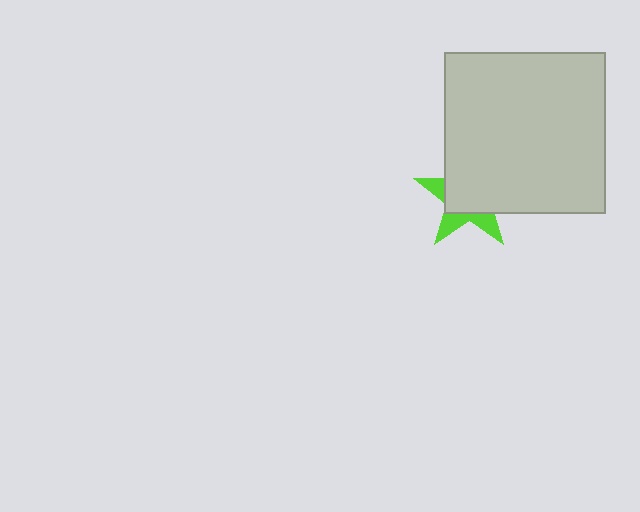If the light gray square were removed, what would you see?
You would see the complete lime star.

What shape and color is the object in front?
The object in front is a light gray square.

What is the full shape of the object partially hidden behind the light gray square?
The partially hidden object is a lime star.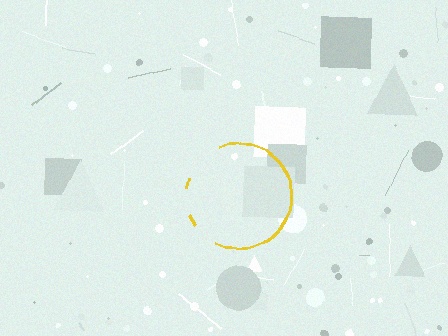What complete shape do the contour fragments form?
The contour fragments form a circle.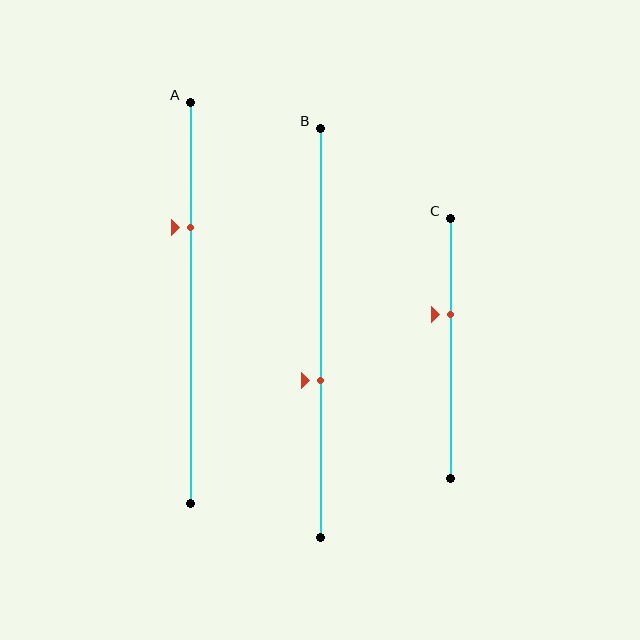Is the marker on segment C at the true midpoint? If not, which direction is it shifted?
No, the marker on segment C is shifted upward by about 13% of the segment length.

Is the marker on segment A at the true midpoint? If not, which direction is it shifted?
No, the marker on segment A is shifted upward by about 19% of the segment length.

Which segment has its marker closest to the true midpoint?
Segment B has its marker closest to the true midpoint.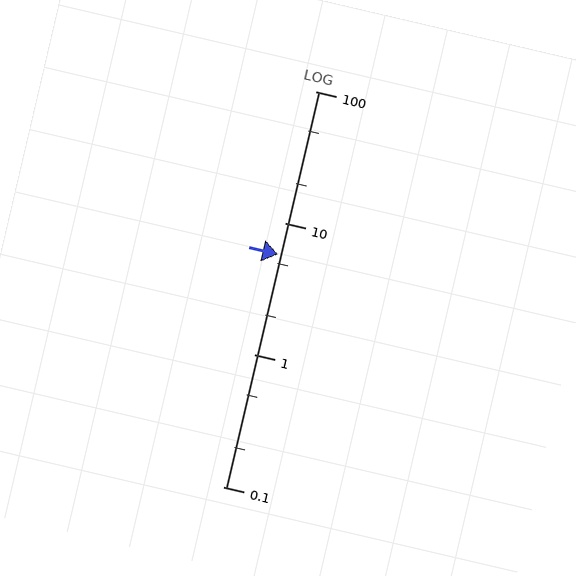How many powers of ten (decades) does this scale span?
The scale spans 3 decades, from 0.1 to 100.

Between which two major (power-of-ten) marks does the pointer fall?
The pointer is between 1 and 10.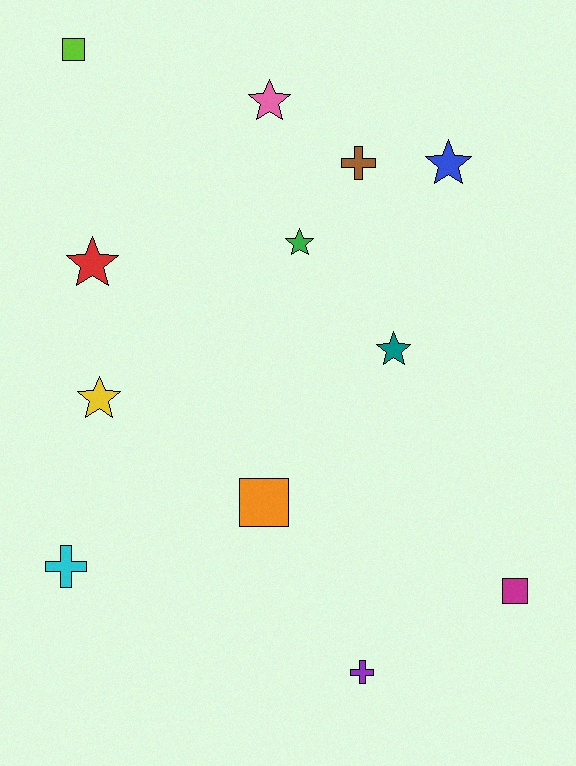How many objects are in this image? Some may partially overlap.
There are 12 objects.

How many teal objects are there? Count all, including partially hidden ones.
There is 1 teal object.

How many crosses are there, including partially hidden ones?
There are 3 crosses.